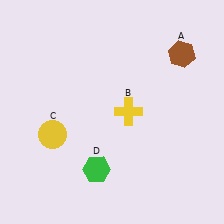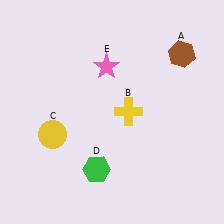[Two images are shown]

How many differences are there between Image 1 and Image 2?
There is 1 difference between the two images.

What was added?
A pink star (E) was added in Image 2.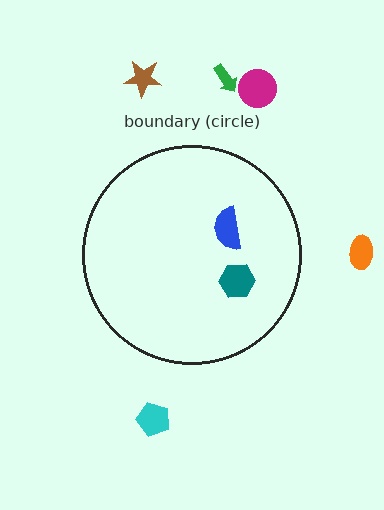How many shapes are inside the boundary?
2 inside, 5 outside.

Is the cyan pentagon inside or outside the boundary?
Outside.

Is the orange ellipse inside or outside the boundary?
Outside.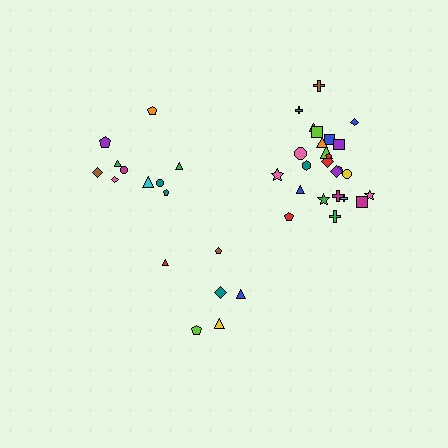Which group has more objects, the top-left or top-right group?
The top-right group.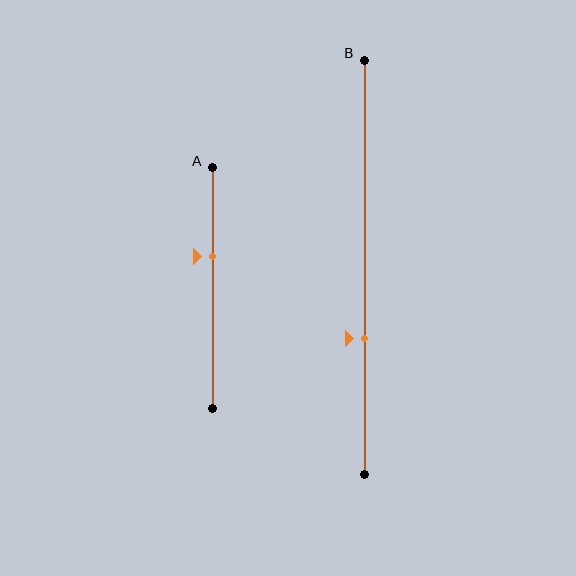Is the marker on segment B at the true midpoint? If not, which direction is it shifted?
No, the marker on segment B is shifted downward by about 17% of the segment length.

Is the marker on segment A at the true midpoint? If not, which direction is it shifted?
No, the marker on segment A is shifted upward by about 13% of the segment length.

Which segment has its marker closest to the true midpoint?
Segment A has its marker closest to the true midpoint.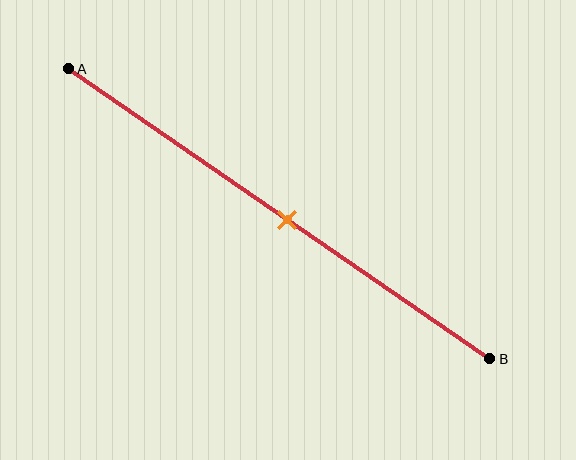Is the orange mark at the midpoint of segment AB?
Yes, the mark is approximately at the midpoint.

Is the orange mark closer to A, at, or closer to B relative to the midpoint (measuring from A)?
The orange mark is approximately at the midpoint of segment AB.